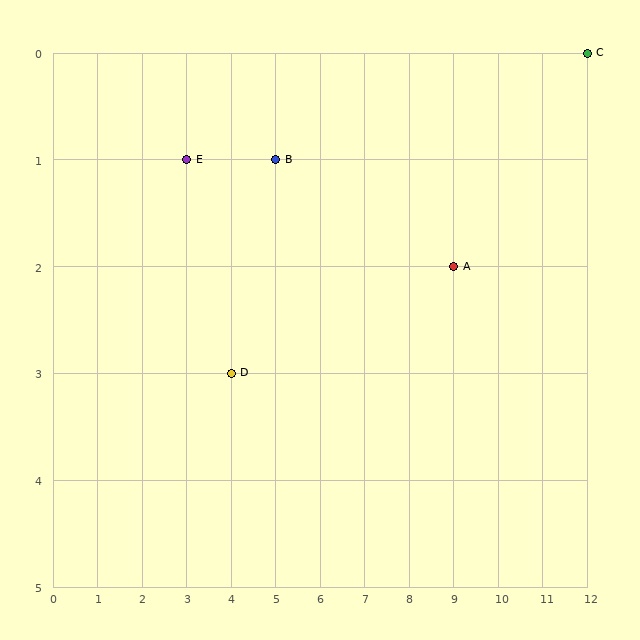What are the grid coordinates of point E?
Point E is at grid coordinates (3, 1).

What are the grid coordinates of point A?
Point A is at grid coordinates (9, 2).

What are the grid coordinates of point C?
Point C is at grid coordinates (12, 0).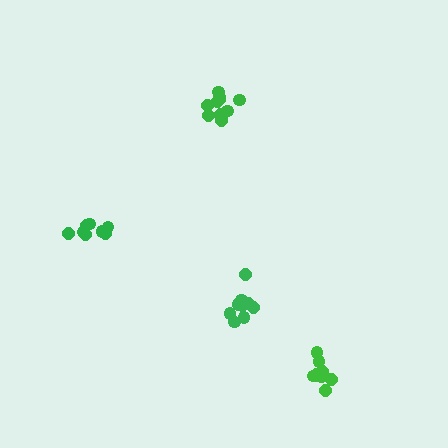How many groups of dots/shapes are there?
There are 4 groups.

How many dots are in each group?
Group 1: 9 dots, Group 2: 9 dots, Group 3: 11 dots, Group 4: 8 dots (37 total).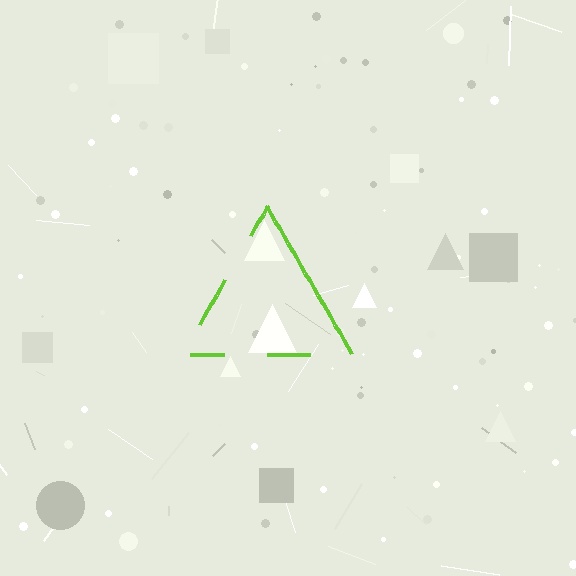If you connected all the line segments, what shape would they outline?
They would outline a triangle.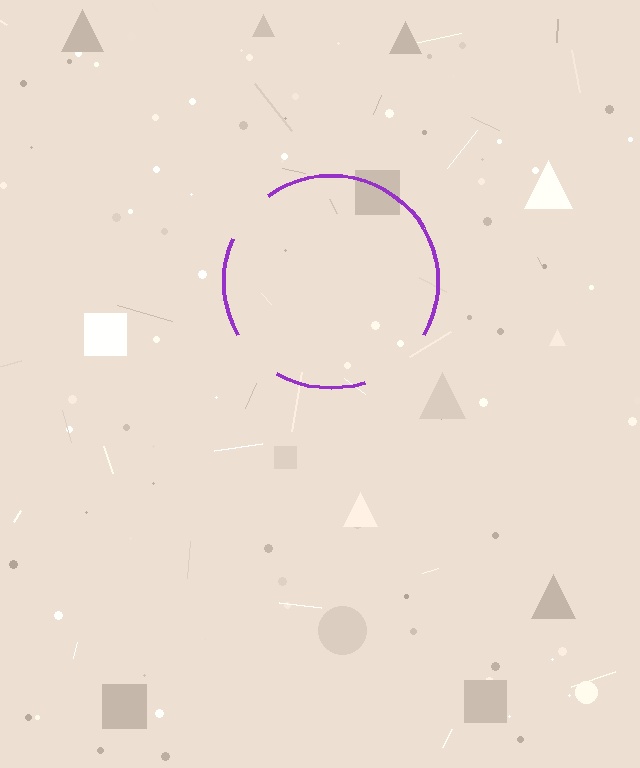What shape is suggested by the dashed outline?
The dashed outline suggests a circle.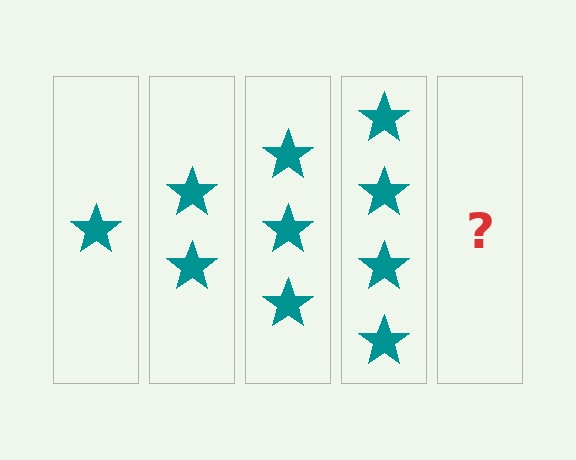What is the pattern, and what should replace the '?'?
The pattern is that each step adds one more star. The '?' should be 5 stars.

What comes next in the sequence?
The next element should be 5 stars.